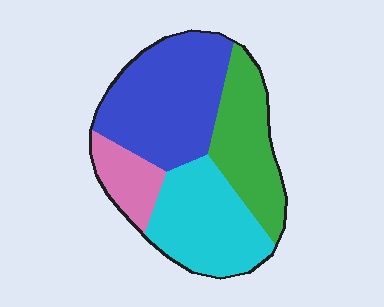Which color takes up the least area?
Pink, at roughly 10%.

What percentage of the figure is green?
Green covers roughly 25% of the figure.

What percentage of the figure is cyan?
Cyan covers 28% of the figure.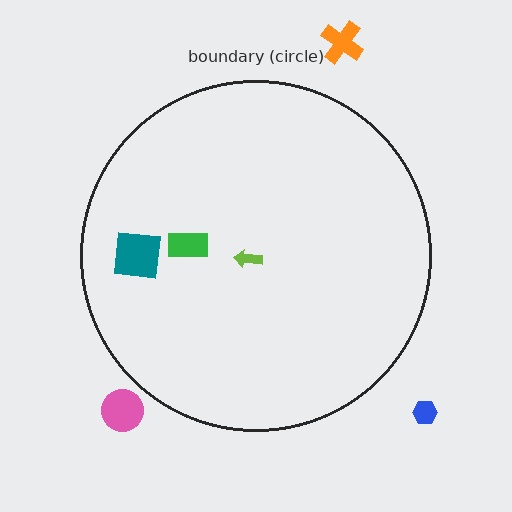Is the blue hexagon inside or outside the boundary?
Outside.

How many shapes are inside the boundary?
3 inside, 3 outside.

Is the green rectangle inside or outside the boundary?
Inside.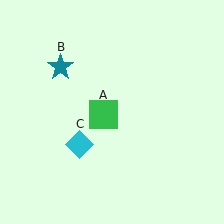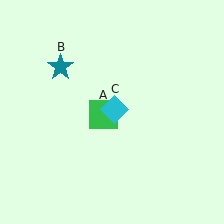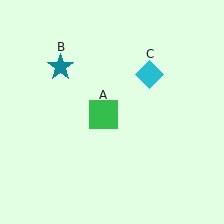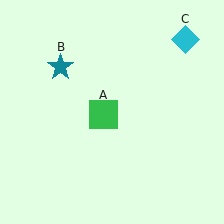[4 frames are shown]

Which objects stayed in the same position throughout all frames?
Green square (object A) and teal star (object B) remained stationary.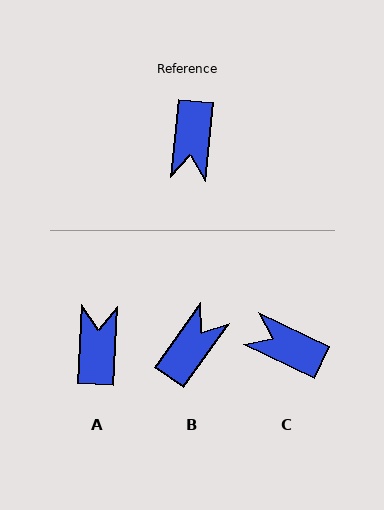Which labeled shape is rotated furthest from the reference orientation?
A, about 177 degrees away.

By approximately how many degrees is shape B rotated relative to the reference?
Approximately 151 degrees counter-clockwise.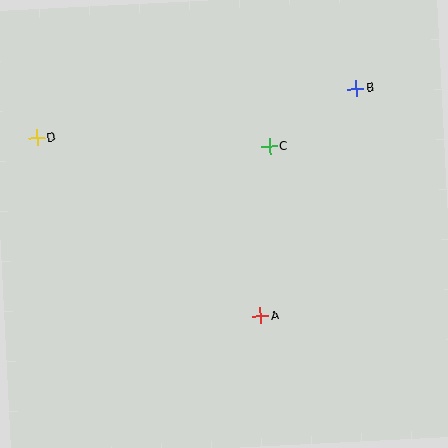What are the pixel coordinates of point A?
Point A is at (260, 316).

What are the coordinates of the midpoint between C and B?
The midpoint between C and B is at (313, 117).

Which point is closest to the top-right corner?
Point B is closest to the top-right corner.